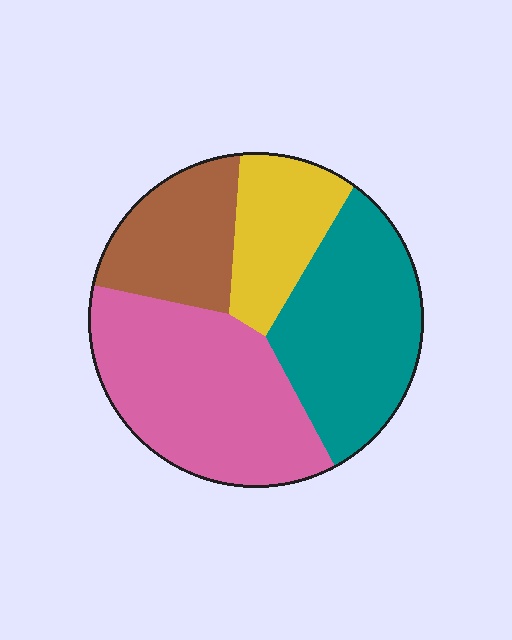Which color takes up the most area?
Pink, at roughly 35%.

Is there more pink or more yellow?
Pink.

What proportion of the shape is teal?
Teal takes up about one third (1/3) of the shape.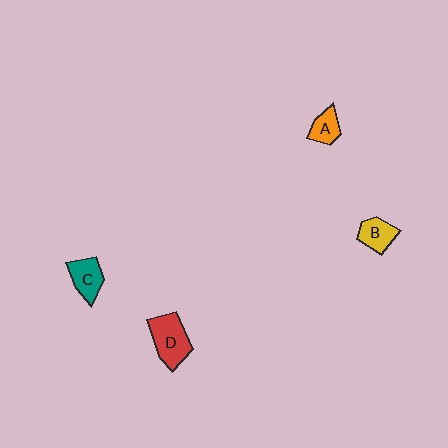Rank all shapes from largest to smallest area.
From largest to smallest: D (red), C (teal), B (yellow), A (orange).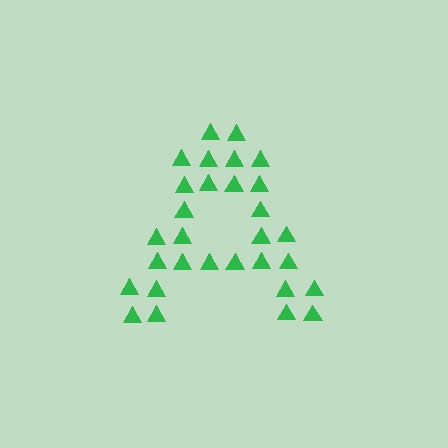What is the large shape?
The large shape is the letter A.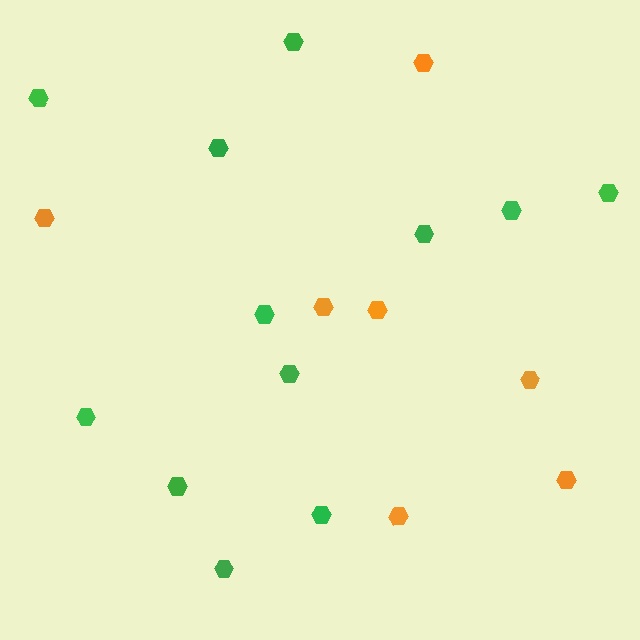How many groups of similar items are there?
There are 2 groups: one group of green hexagons (12) and one group of orange hexagons (7).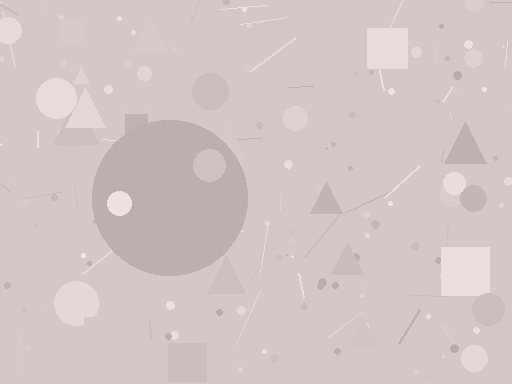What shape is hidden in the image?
A circle is hidden in the image.